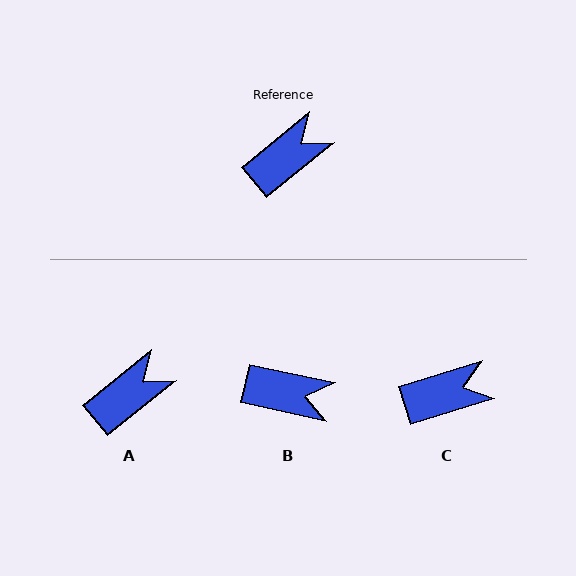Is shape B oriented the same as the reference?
No, it is off by about 51 degrees.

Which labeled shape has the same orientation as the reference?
A.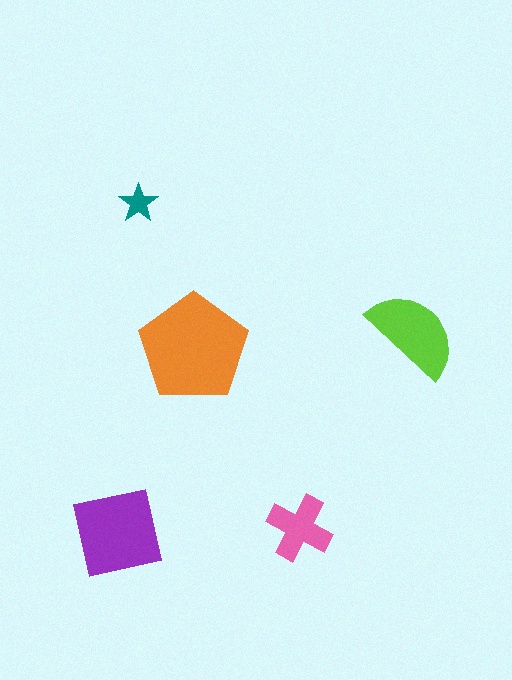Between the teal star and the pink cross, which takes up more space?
The pink cross.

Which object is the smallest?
The teal star.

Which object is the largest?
The orange pentagon.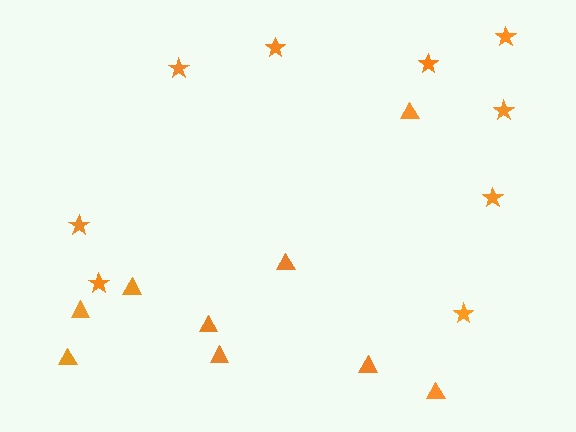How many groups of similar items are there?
There are 2 groups: one group of stars (9) and one group of triangles (9).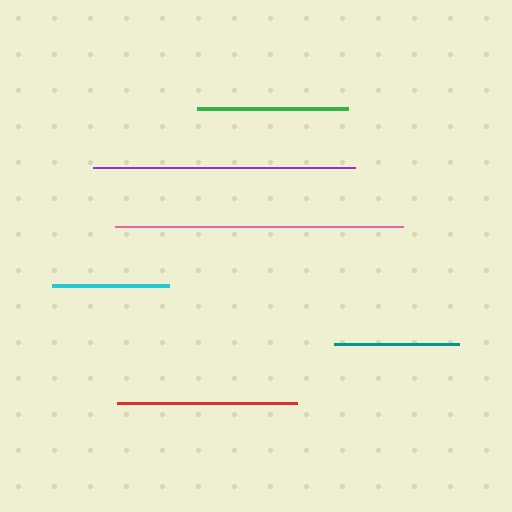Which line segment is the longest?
The pink line is the longest at approximately 288 pixels.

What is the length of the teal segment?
The teal segment is approximately 126 pixels long.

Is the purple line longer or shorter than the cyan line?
The purple line is longer than the cyan line.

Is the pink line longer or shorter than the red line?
The pink line is longer than the red line.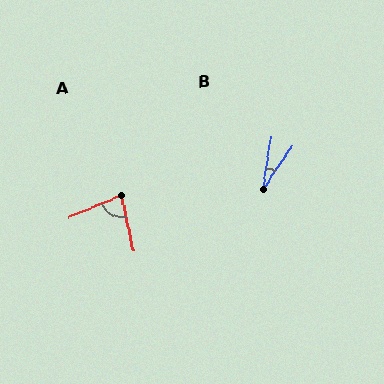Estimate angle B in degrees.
Approximately 26 degrees.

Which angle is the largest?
A, at approximately 80 degrees.